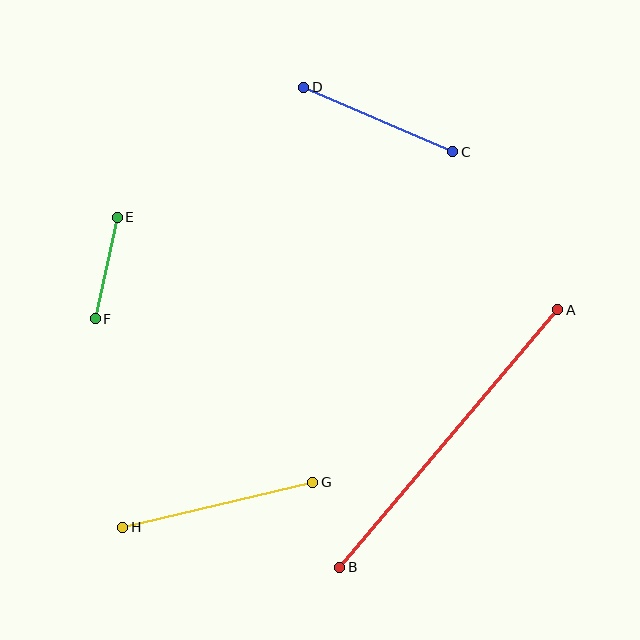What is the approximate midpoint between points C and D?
The midpoint is at approximately (378, 120) pixels.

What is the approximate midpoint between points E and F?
The midpoint is at approximately (106, 268) pixels.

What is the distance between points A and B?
The distance is approximately 337 pixels.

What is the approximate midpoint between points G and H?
The midpoint is at approximately (218, 505) pixels.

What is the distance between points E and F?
The distance is approximately 104 pixels.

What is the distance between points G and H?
The distance is approximately 195 pixels.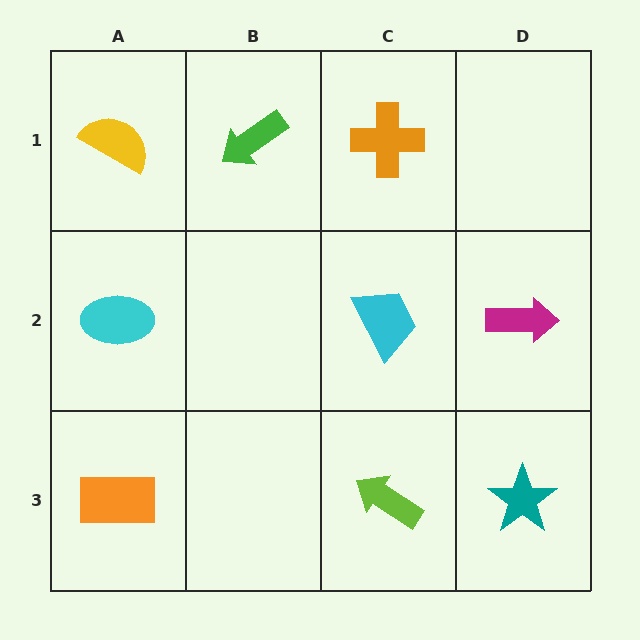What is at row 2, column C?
A cyan trapezoid.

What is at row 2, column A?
A cyan ellipse.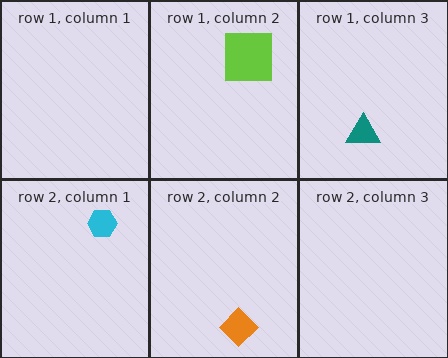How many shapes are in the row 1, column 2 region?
1.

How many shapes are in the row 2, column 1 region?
1.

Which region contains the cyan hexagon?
The row 2, column 1 region.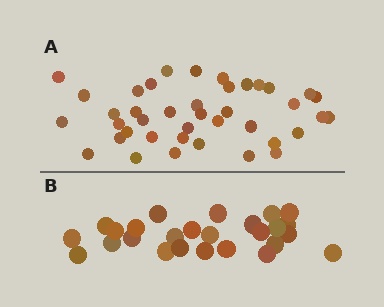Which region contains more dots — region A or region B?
Region A (the top region) has more dots.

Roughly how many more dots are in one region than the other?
Region A has approximately 15 more dots than region B.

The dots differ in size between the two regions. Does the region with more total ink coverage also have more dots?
No. Region B has more total ink coverage because its dots are larger, but region A actually contains more individual dots. Total area can be misleading — the number of items is what matters here.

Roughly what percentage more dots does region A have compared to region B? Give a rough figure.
About 55% more.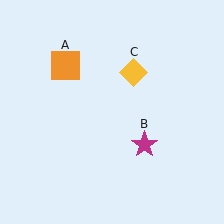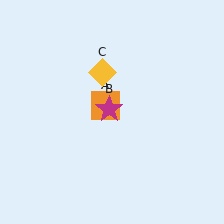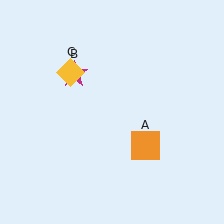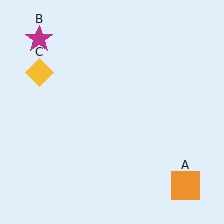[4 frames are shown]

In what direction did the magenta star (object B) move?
The magenta star (object B) moved up and to the left.